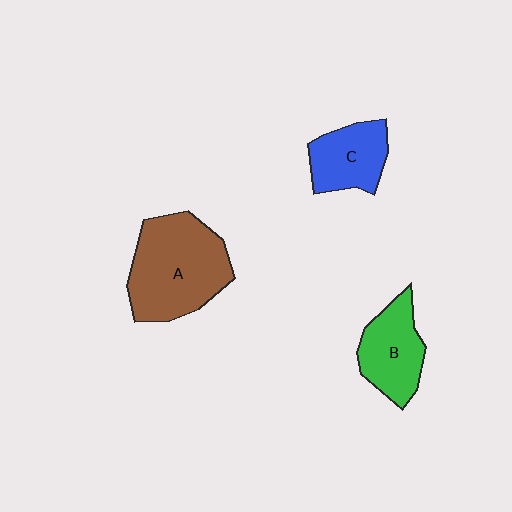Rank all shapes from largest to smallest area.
From largest to smallest: A (brown), B (green), C (blue).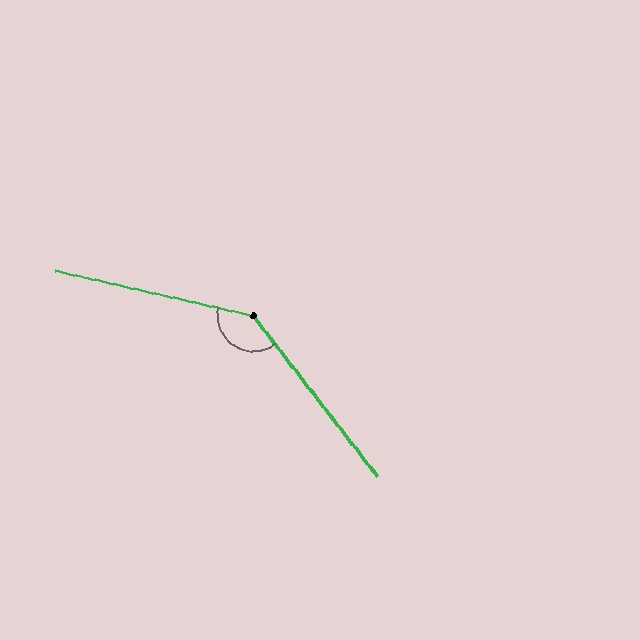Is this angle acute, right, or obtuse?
It is obtuse.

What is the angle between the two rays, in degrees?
Approximately 140 degrees.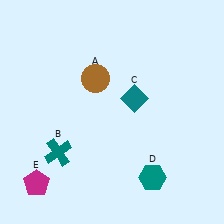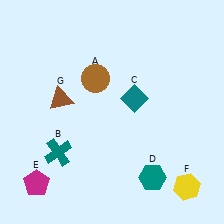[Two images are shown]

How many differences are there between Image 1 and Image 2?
There are 2 differences between the two images.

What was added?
A yellow hexagon (F), a brown triangle (G) were added in Image 2.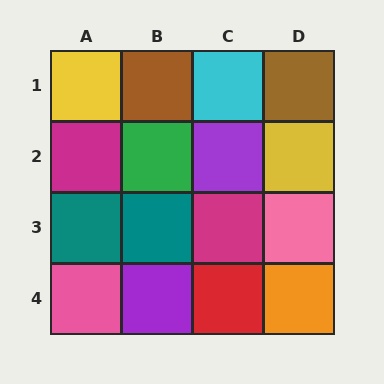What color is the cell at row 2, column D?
Yellow.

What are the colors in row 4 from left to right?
Pink, purple, red, orange.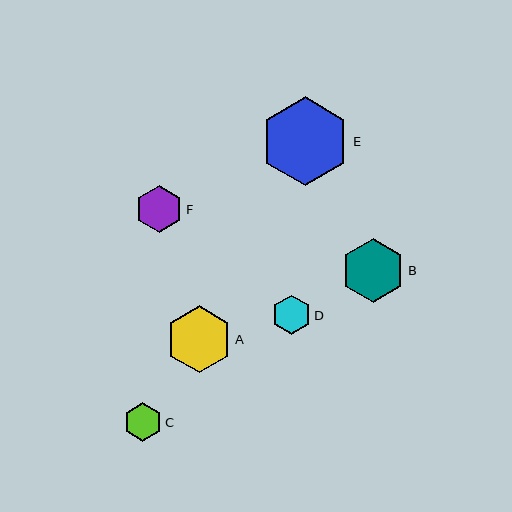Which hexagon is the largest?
Hexagon E is the largest with a size of approximately 89 pixels.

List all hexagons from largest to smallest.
From largest to smallest: E, A, B, F, D, C.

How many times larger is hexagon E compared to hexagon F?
Hexagon E is approximately 1.9 times the size of hexagon F.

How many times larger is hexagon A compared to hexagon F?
Hexagon A is approximately 1.4 times the size of hexagon F.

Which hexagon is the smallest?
Hexagon C is the smallest with a size of approximately 39 pixels.